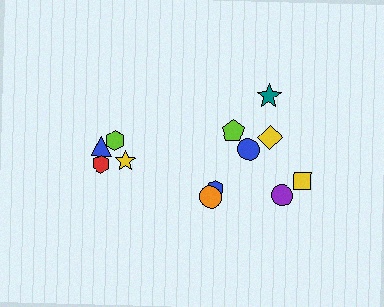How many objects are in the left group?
There are 4 objects.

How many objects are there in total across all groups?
There are 12 objects.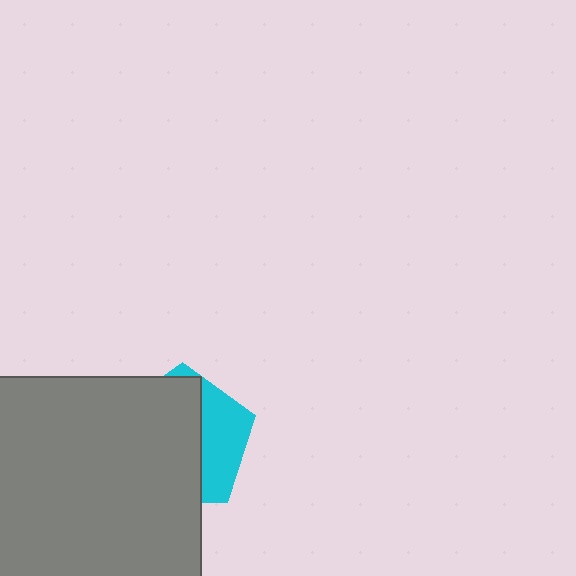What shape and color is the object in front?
The object in front is a gray square.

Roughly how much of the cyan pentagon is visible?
A small part of it is visible (roughly 34%).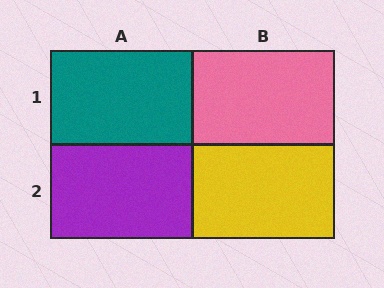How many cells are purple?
1 cell is purple.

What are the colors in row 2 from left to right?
Purple, yellow.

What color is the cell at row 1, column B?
Pink.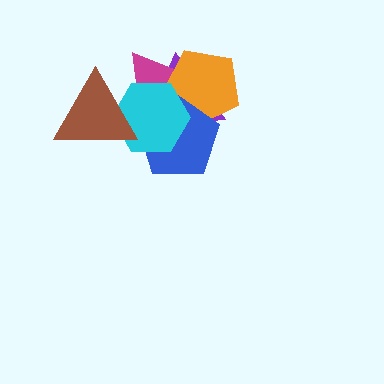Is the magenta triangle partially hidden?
Yes, it is partially covered by another shape.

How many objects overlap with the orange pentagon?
4 objects overlap with the orange pentagon.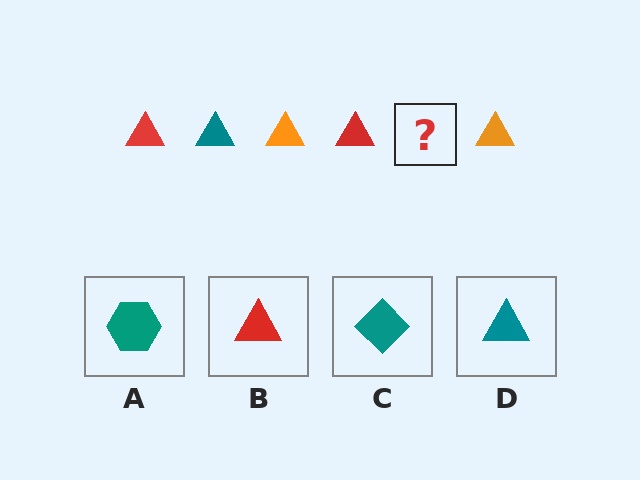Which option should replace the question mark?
Option D.